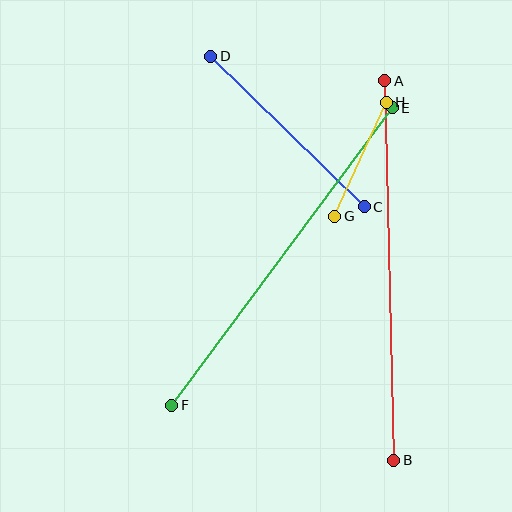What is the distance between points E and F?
The distance is approximately 371 pixels.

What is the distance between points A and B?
The distance is approximately 380 pixels.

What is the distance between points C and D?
The distance is approximately 215 pixels.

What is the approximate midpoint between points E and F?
The midpoint is at approximately (282, 256) pixels.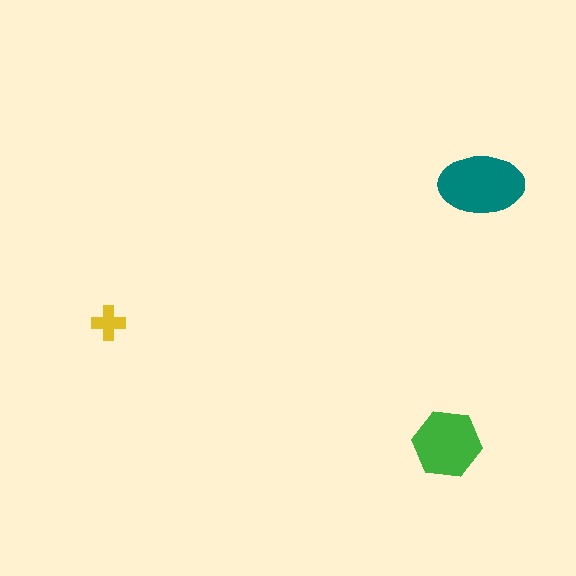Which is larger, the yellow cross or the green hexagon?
The green hexagon.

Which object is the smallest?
The yellow cross.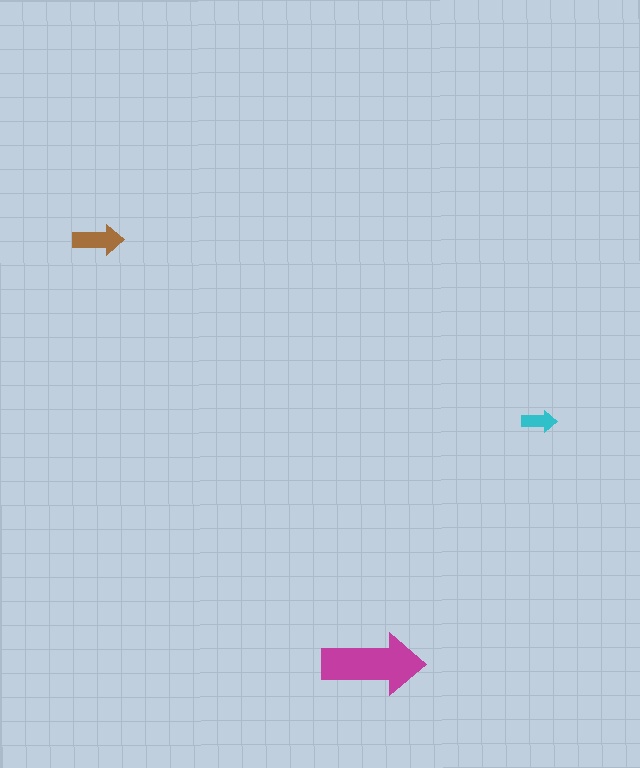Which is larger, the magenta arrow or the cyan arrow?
The magenta one.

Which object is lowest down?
The magenta arrow is bottommost.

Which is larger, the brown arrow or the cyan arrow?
The brown one.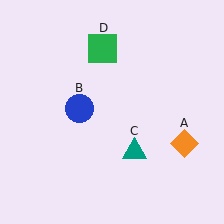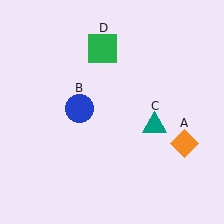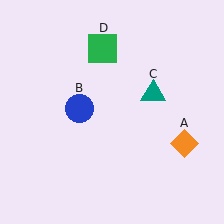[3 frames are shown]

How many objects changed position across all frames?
1 object changed position: teal triangle (object C).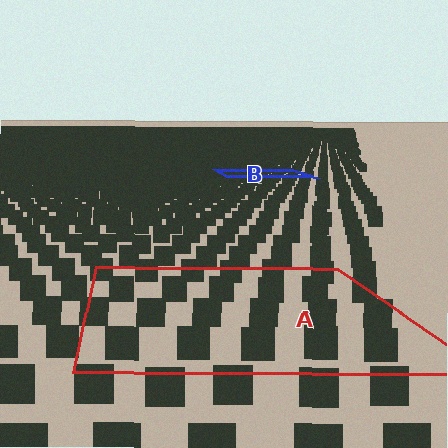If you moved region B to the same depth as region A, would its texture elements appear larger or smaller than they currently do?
They would appear larger. At a closer depth, the same texture elements are projected at a bigger on-screen size.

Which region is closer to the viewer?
Region A is closer. The texture elements there are larger and more spread out.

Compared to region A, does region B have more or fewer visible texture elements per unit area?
Region B has more texture elements per unit area — they are packed more densely because it is farther away.